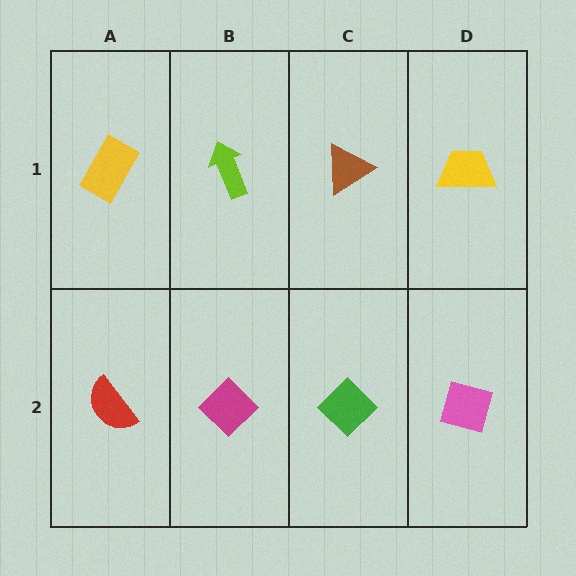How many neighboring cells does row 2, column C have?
3.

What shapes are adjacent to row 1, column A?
A red semicircle (row 2, column A), a lime arrow (row 1, column B).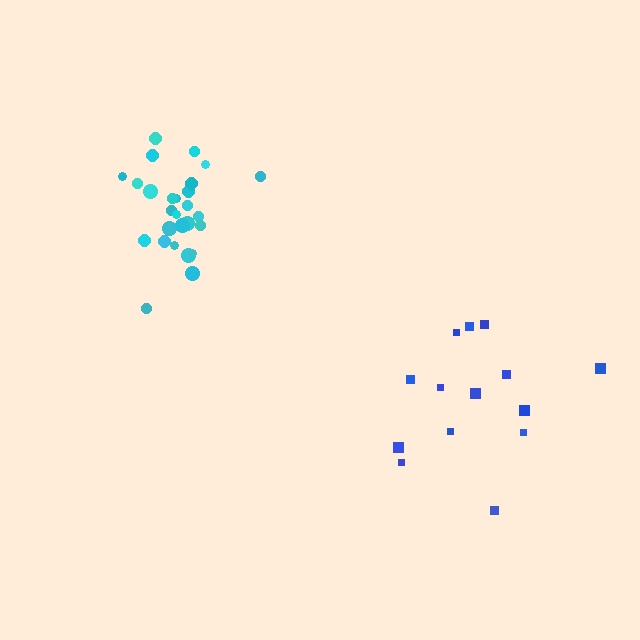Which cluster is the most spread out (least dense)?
Blue.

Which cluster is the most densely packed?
Cyan.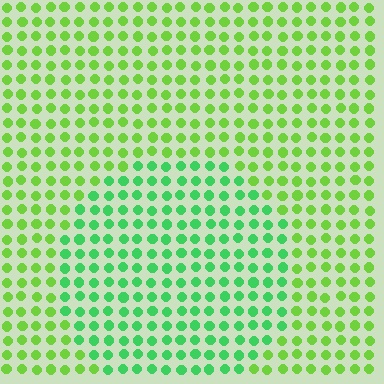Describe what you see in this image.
The image is filled with small lime elements in a uniform arrangement. A circle-shaped region is visible where the elements are tinted to a slightly different hue, forming a subtle color boundary.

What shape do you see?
I see a circle.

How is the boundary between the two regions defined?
The boundary is defined purely by a slight shift in hue (about 34 degrees). Spacing, size, and orientation are identical on both sides.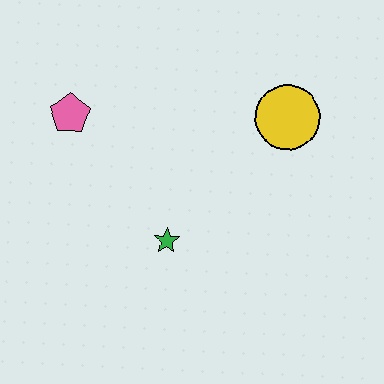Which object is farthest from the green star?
The yellow circle is farthest from the green star.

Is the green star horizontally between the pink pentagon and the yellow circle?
Yes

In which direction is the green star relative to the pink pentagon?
The green star is below the pink pentagon.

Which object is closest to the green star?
The pink pentagon is closest to the green star.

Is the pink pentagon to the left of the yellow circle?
Yes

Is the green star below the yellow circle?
Yes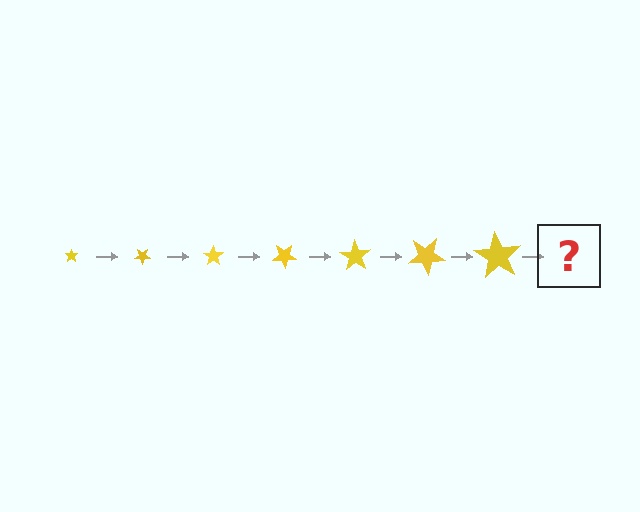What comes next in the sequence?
The next element should be a star, larger than the previous one and rotated 245 degrees from the start.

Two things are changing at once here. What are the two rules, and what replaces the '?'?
The two rules are that the star grows larger each step and it rotates 35 degrees each step. The '?' should be a star, larger than the previous one and rotated 245 degrees from the start.